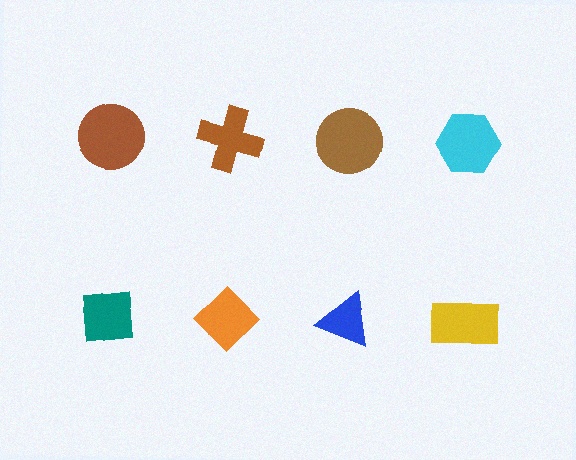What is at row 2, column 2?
An orange diamond.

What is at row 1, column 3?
A brown circle.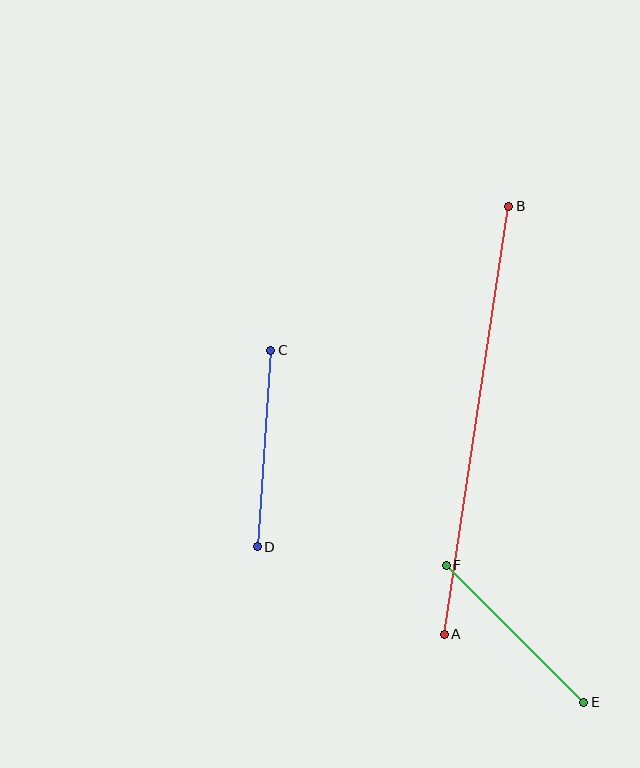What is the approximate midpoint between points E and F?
The midpoint is at approximately (515, 634) pixels.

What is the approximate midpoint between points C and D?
The midpoint is at approximately (264, 449) pixels.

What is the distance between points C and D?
The distance is approximately 197 pixels.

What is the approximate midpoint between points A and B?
The midpoint is at approximately (477, 420) pixels.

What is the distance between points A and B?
The distance is approximately 433 pixels.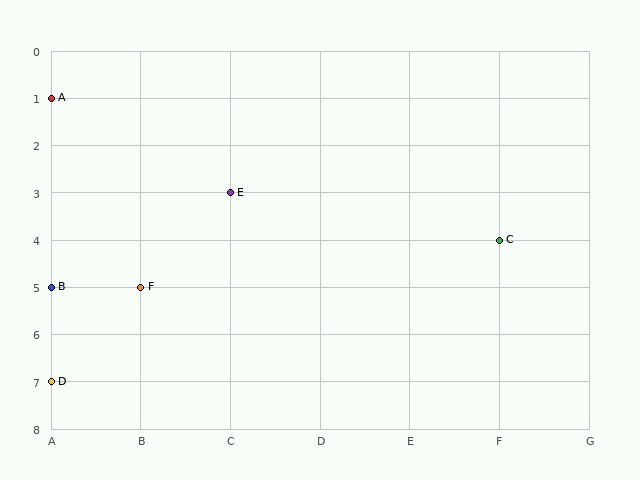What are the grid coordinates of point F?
Point F is at grid coordinates (B, 5).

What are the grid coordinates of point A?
Point A is at grid coordinates (A, 1).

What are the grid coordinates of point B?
Point B is at grid coordinates (A, 5).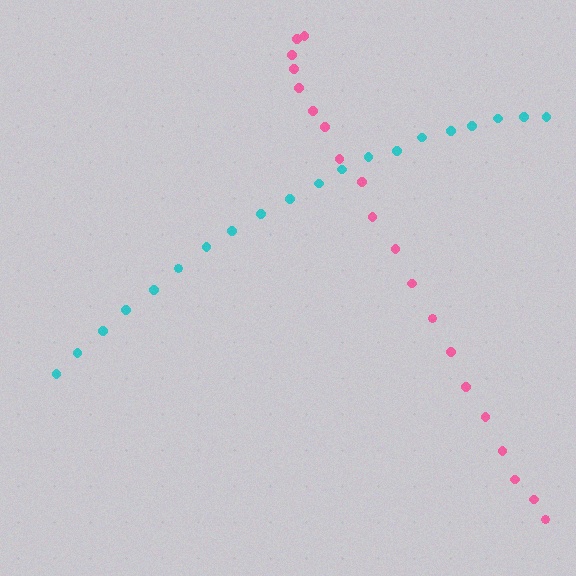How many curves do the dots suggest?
There are 2 distinct paths.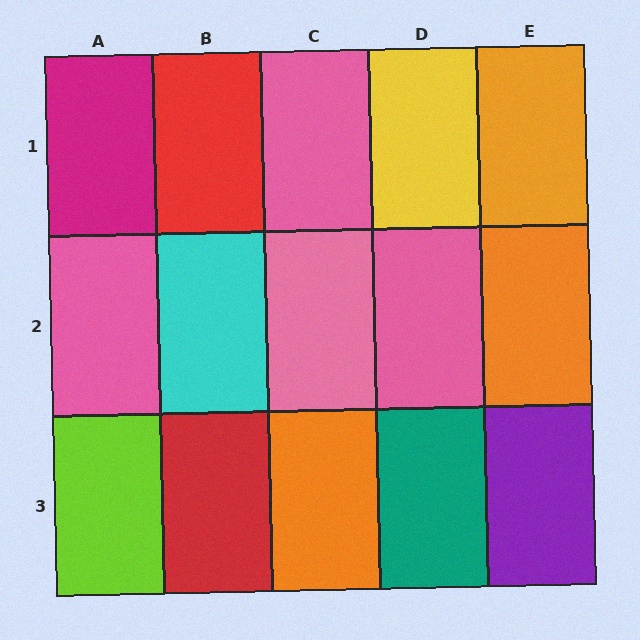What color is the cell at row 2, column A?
Pink.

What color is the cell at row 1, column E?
Orange.